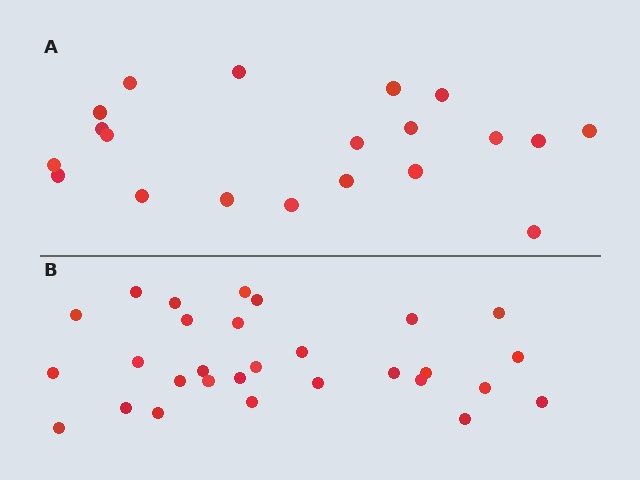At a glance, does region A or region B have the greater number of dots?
Region B (the bottom region) has more dots.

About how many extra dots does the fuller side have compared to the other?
Region B has roughly 8 or so more dots than region A.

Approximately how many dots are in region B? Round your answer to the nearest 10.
About 30 dots. (The exact count is 29, which rounds to 30.)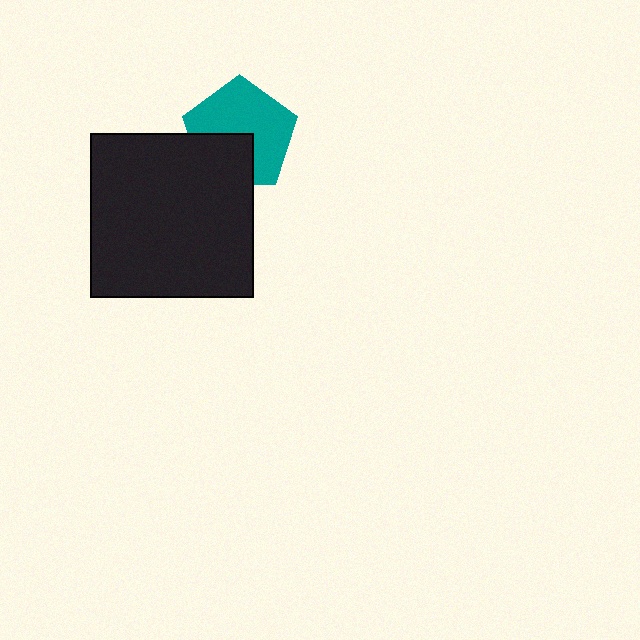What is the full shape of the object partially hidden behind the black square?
The partially hidden object is a teal pentagon.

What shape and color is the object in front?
The object in front is a black square.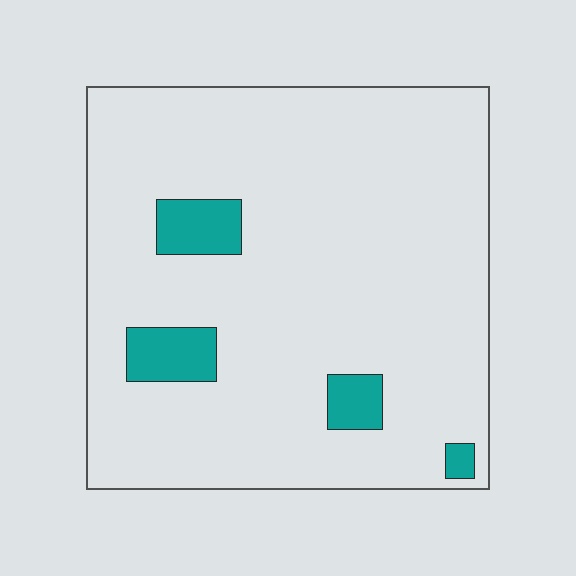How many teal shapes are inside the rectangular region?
4.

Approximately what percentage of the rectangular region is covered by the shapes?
Approximately 10%.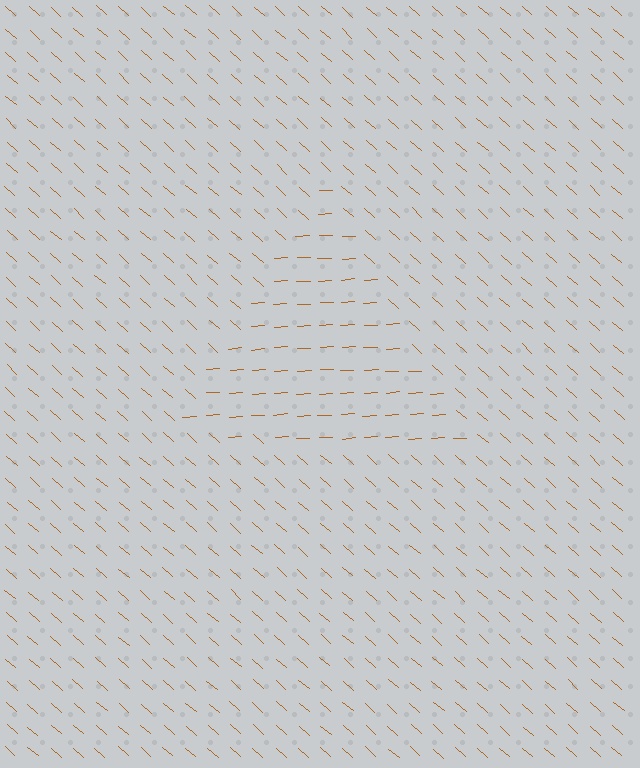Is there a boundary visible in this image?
Yes, there is a texture boundary formed by a change in line orientation.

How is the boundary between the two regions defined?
The boundary is defined purely by a change in line orientation (approximately 45 degrees difference). All lines are the same color and thickness.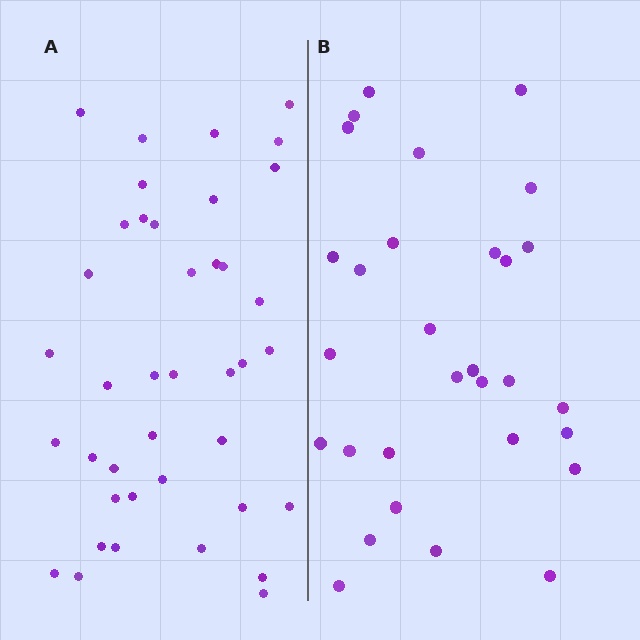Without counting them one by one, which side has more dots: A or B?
Region A (the left region) has more dots.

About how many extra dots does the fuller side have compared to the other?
Region A has roughly 10 or so more dots than region B.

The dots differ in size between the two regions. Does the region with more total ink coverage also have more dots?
No. Region B has more total ink coverage because its dots are larger, but region A actually contains more individual dots. Total area can be misleading — the number of items is what matters here.